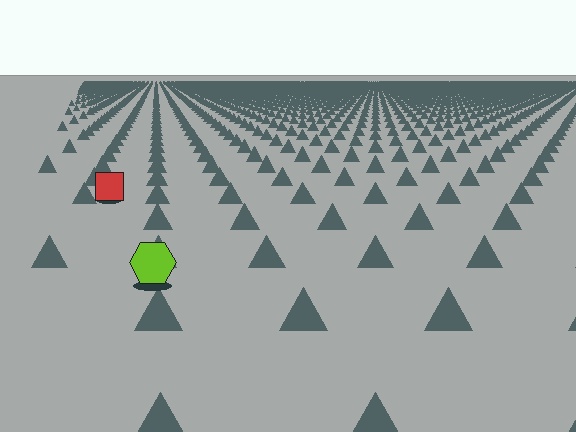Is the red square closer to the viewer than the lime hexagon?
No. The lime hexagon is closer — you can tell from the texture gradient: the ground texture is coarser near it.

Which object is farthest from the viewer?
The red square is farthest from the viewer. It appears smaller and the ground texture around it is denser.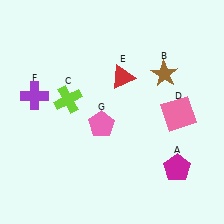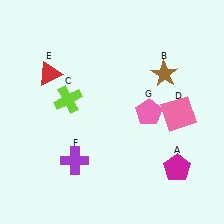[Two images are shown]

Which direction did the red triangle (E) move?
The red triangle (E) moved left.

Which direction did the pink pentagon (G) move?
The pink pentagon (G) moved right.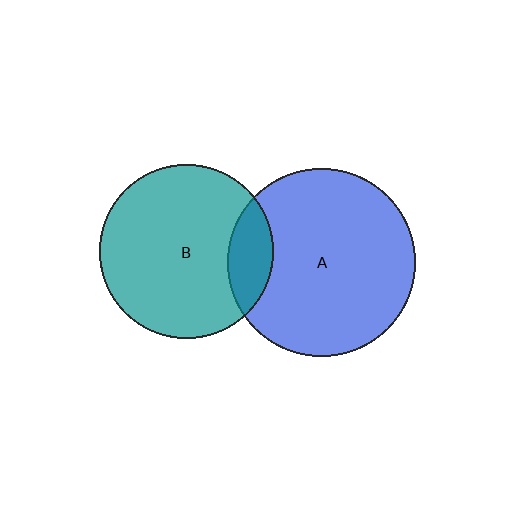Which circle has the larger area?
Circle A (blue).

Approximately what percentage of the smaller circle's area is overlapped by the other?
Approximately 15%.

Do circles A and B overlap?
Yes.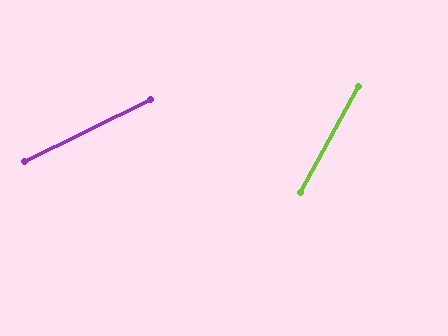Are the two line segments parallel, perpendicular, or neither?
Neither parallel nor perpendicular — they differ by about 35°.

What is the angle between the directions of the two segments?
Approximately 35 degrees.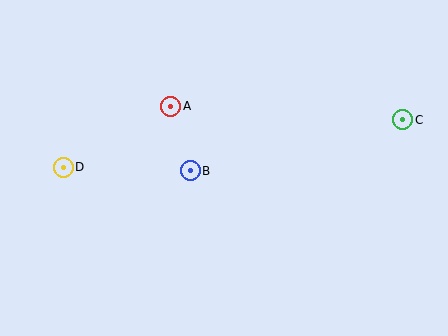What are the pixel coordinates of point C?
Point C is at (403, 120).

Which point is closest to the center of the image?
Point B at (190, 171) is closest to the center.